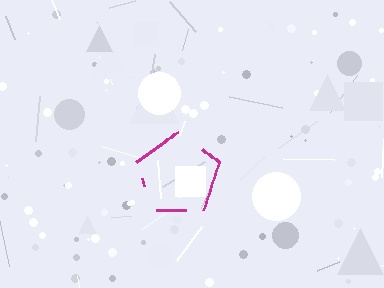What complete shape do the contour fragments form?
The contour fragments form a pentagon.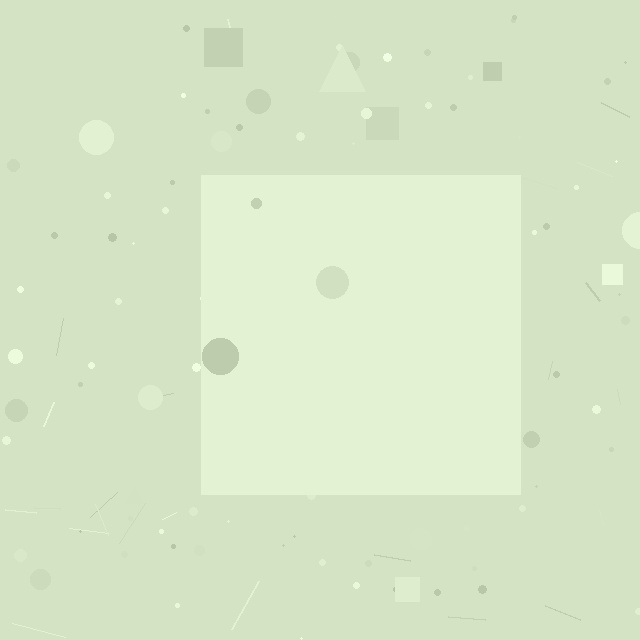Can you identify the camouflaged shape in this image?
The camouflaged shape is a square.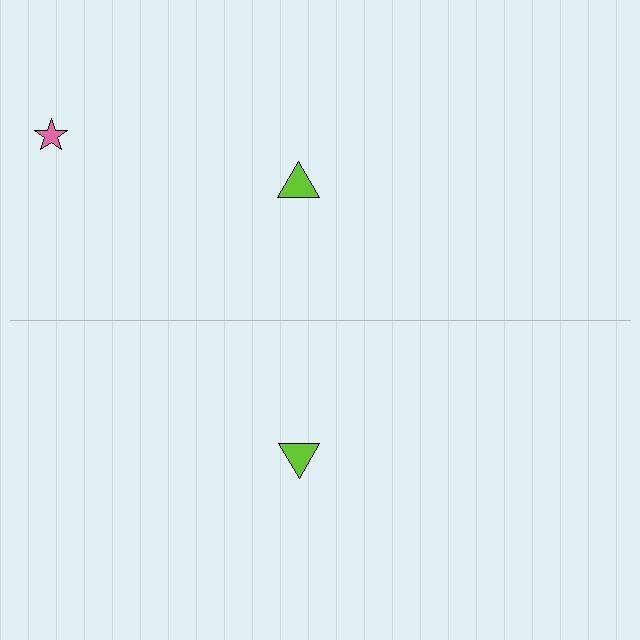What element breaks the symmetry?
A pink star is missing from the bottom side.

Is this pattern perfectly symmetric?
No, the pattern is not perfectly symmetric. A pink star is missing from the bottom side.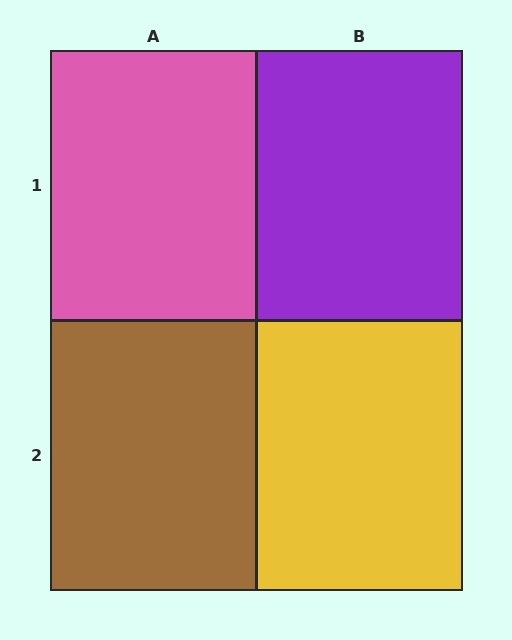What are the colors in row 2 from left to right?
Brown, yellow.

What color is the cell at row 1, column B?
Purple.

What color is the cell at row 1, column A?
Pink.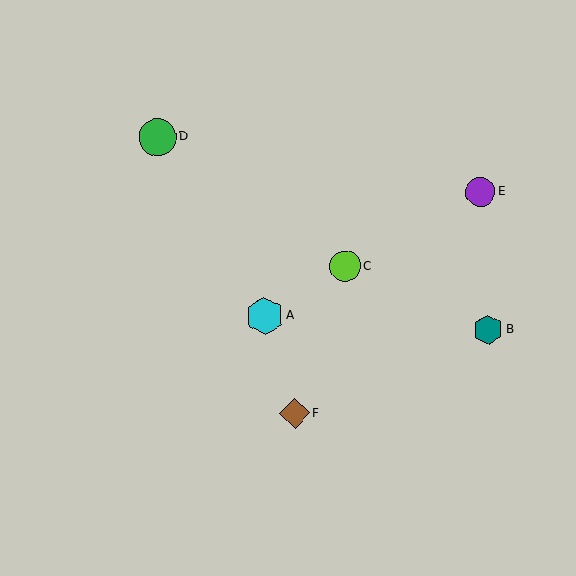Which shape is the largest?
The cyan hexagon (labeled A) is the largest.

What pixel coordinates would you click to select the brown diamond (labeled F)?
Click at (294, 413) to select the brown diamond F.